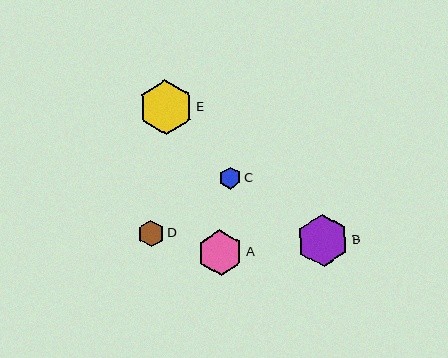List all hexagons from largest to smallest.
From largest to smallest: E, B, A, D, C.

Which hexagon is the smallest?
Hexagon C is the smallest with a size of approximately 22 pixels.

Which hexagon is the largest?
Hexagon E is the largest with a size of approximately 54 pixels.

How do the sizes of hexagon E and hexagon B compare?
Hexagon E and hexagon B are approximately the same size.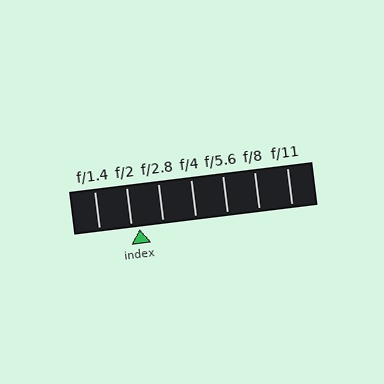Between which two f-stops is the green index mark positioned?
The index mark is between f/2 and f/2.8.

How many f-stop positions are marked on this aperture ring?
There are 7 f-stop positions marked.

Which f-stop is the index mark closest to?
The index mark is closest to f/2.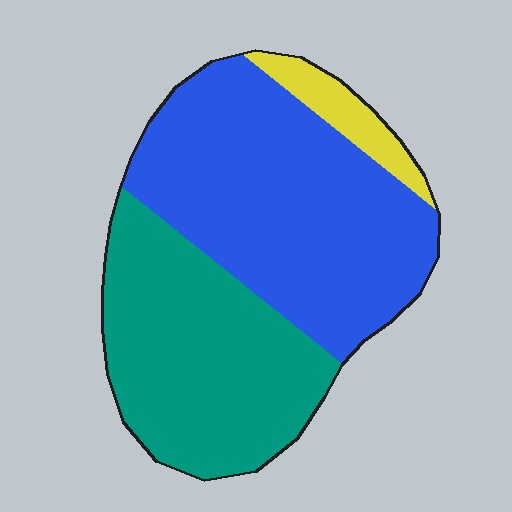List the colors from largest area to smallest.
From largest to smallest: blue, teal, yellow.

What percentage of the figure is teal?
Teal covers roughly 40% of the figure.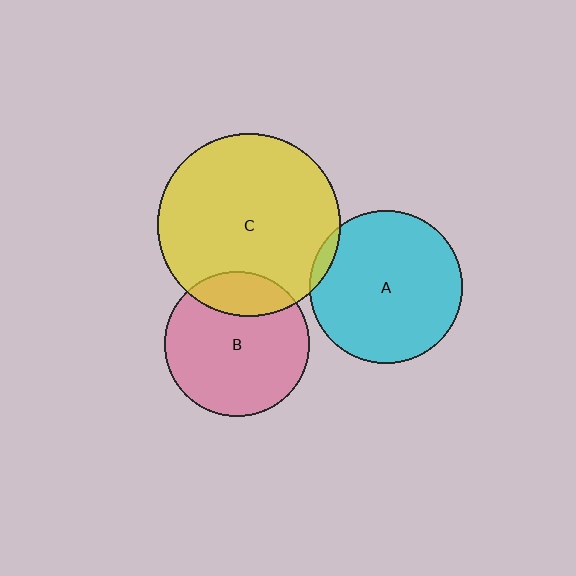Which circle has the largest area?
Circle C (yellow).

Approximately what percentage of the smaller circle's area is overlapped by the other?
Approximately 20%.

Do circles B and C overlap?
Yes.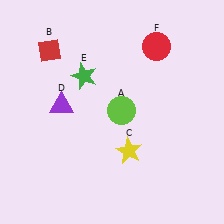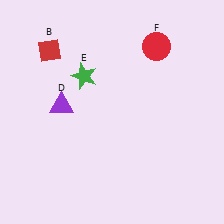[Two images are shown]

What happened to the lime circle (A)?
The lime circle (A) was removed in Image 2. It was in the top-right area of Image 1.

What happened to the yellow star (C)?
The yellow star (C) was removed in Image 2. It was in the bottom-right area of Image 1.